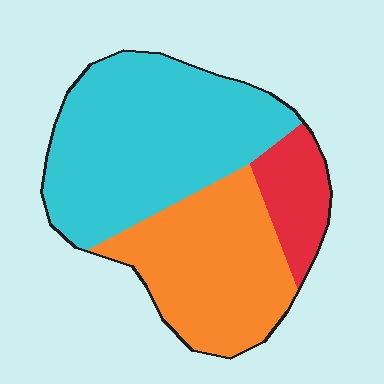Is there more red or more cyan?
Cyan.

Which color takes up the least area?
Red, at roughly 15%.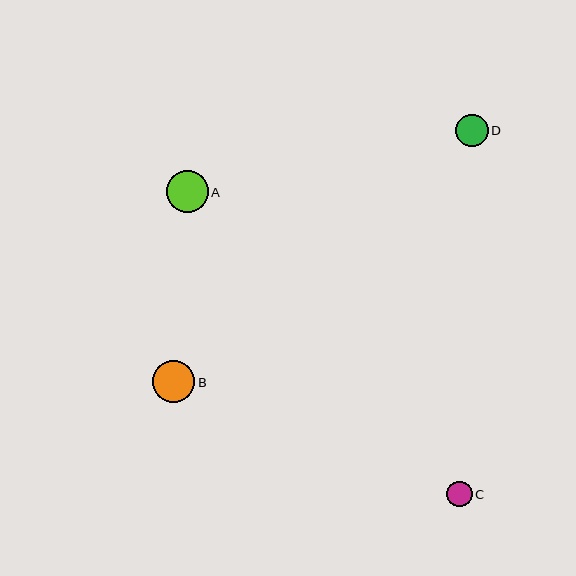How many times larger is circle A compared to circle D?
Circle A is approximately 1.3 times the size of circle D.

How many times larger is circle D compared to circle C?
Circle D is approximately 1.2 times the size of circle C.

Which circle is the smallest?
Circle C is the smallest with a size of approximately 26 pixels.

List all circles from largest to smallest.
From largest to smallest: A, B, D, C.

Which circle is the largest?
Circle A is the largest with a size of approximately 42 pixels.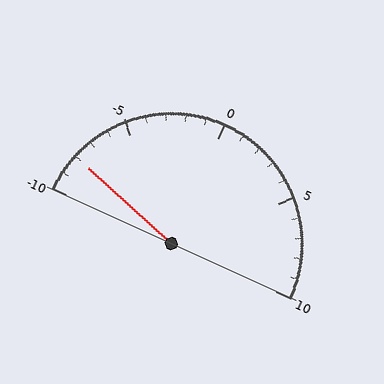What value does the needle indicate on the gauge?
The needle indicates approximately -8.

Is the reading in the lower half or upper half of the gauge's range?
The reading is in the lower half of the range (-10 to 10).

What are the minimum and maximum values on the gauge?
The gauge ranges from -10 to 10.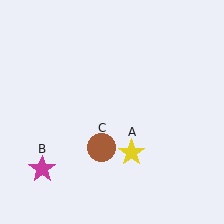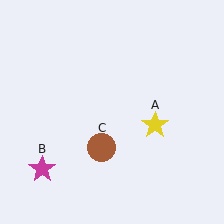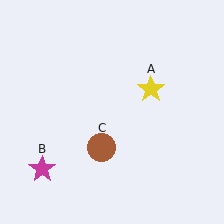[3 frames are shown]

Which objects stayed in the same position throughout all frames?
Magenta star (object B) and brown circle (object C) remained stationary.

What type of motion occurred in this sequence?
The yellow star (object A) rotated counterclockwise around the center of the scene.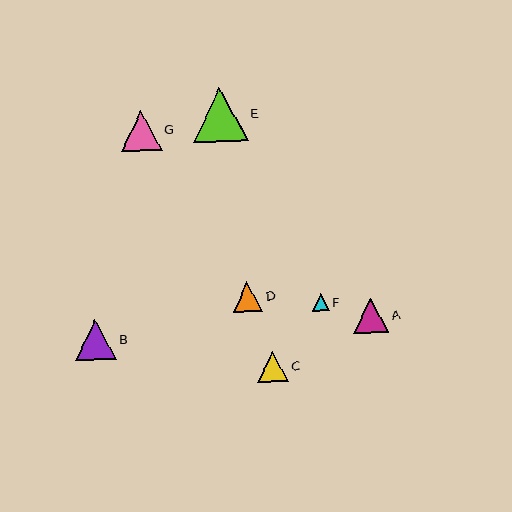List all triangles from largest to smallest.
From largest to smallest: E, B, G, A, C, D, F.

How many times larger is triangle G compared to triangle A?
Triangle G is approximately 1.1 times the size of triangle A.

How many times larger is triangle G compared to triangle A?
Triangle G is approximately 1.1 times the size of triangle A.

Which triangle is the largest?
Triangle E is the largest with a size of approximately 55 pixels.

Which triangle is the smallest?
Triangle F is the smallest with a size of approximately 17 pixels.